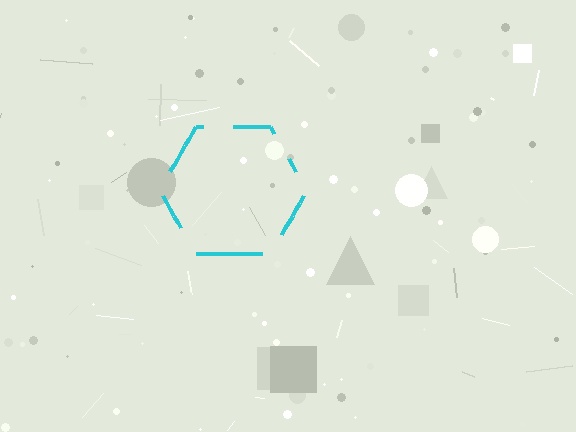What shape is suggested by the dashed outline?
The dashed outline suggests a hexagon.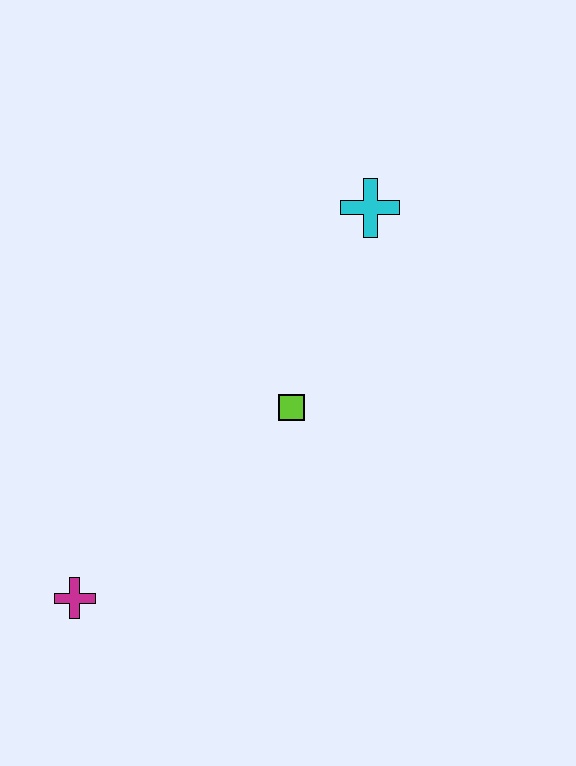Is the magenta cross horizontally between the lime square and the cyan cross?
No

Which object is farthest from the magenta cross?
The cyan cross is farthest from the magenta cross.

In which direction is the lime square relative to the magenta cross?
The lime square is to the right of the magenta cross.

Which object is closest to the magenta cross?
The lime square is closest to the magenta cross.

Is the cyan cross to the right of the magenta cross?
Yes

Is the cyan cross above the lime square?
Yes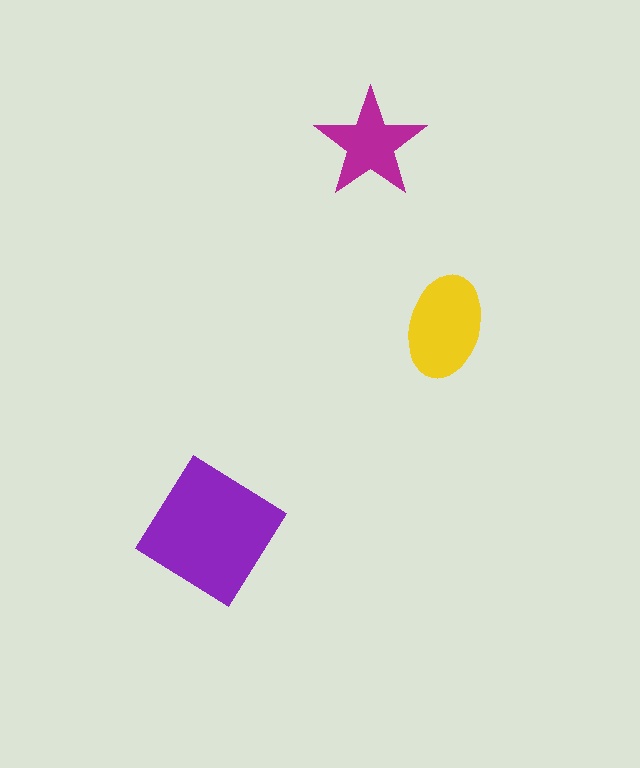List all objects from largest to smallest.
The purple diamond, the yellow ellipse, the magenta star.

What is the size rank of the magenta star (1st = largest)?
3rd.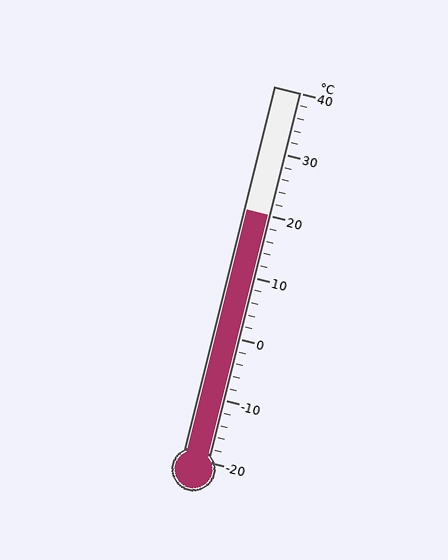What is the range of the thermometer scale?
The thermometer scale ranges from -20°C to 40°C.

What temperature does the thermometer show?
The thermometer shows approximately 20°C.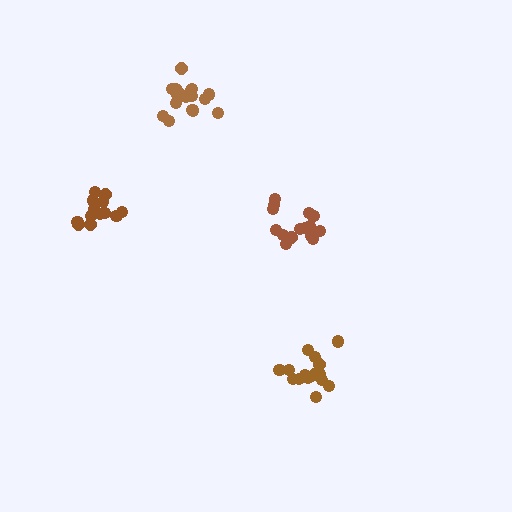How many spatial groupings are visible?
There are 4 spatial groupings.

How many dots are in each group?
Group 1: 13 dots, Group 2: 16 dots, Group 3: 18 dots, Group 4: 17 dots (64 total).